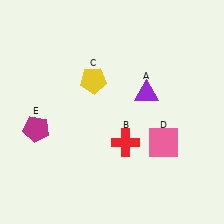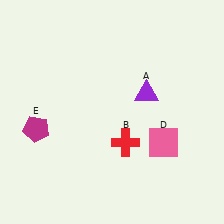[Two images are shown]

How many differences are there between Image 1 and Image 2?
There is 1 difference between the two images.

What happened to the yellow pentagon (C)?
The yellow pentagon (C) was removed in Image 2. It was in the top-left area of Image 1.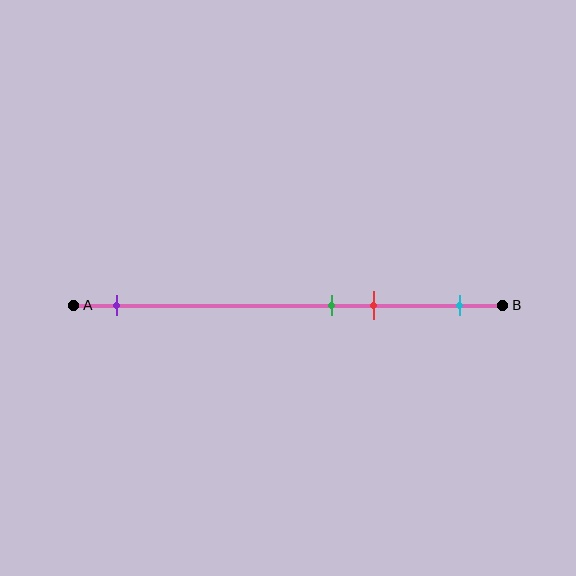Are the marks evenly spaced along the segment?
No, the marks are not evenly spaced.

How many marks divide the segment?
There are 4 marks dividing the segment.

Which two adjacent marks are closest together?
The green and red marks are the closest adjacent pair.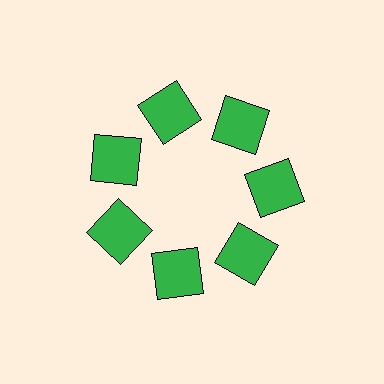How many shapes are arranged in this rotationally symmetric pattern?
There are 7 shapes, arranged in 7 groups of 1.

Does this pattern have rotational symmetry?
Yes, this pattern has 7-fold rotational symmetry. It looks the same after rotating 51 degrees around the center.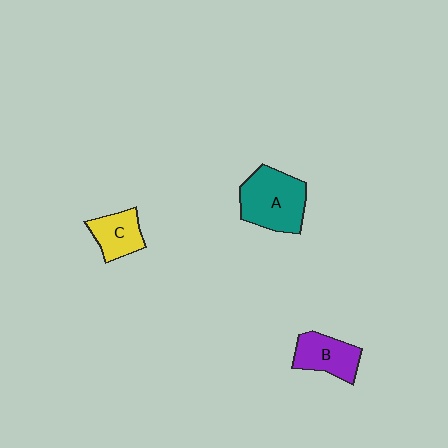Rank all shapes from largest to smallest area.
From largest to smallest: A (teal), B (purple), C (yellow).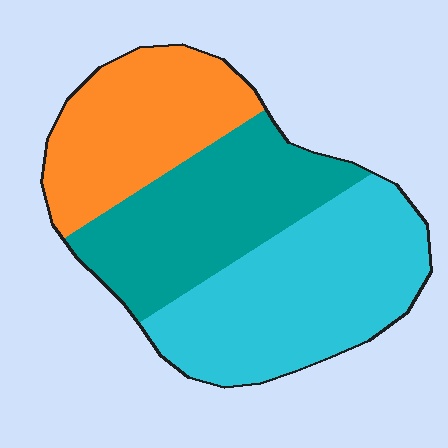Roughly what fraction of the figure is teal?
Teal takes up between a sixth and a third of the figure.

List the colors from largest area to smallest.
From largest to smallest: cyan, teal, orange.